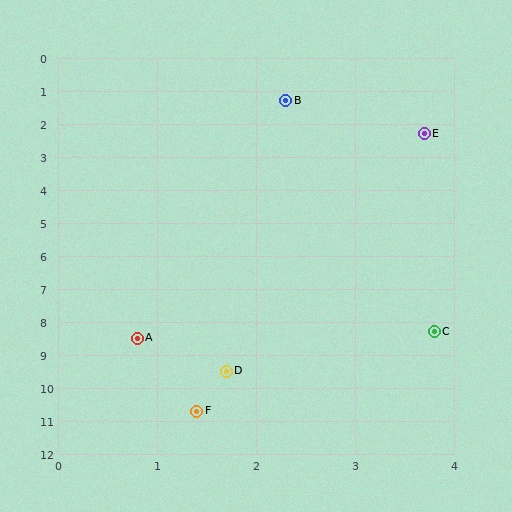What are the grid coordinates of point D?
Point D is at approximately (1.7, 9.5).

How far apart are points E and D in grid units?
Points E and D are about 7.5 grid units apart.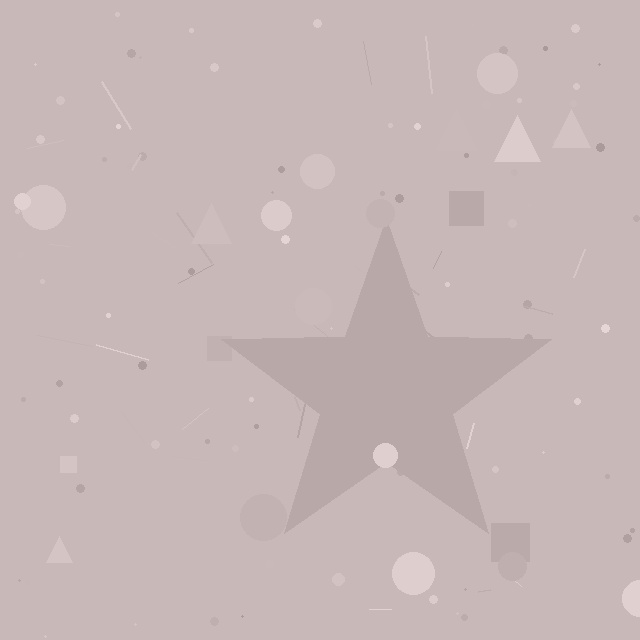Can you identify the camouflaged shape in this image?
The camouflaged shape is a star.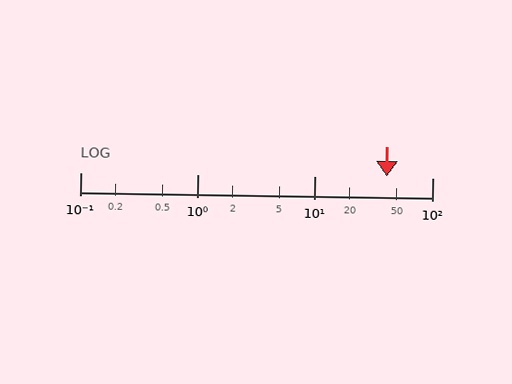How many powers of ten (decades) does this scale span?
The scale spans 3 decades, from 0.1 to 100.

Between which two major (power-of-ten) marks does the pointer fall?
The pointer is between 10 and 100.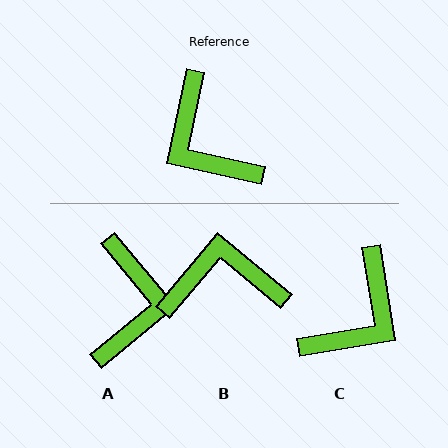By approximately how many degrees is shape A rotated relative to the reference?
Approximately 142 degrees counter-clockwise.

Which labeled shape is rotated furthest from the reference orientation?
A, about 142 degrees away.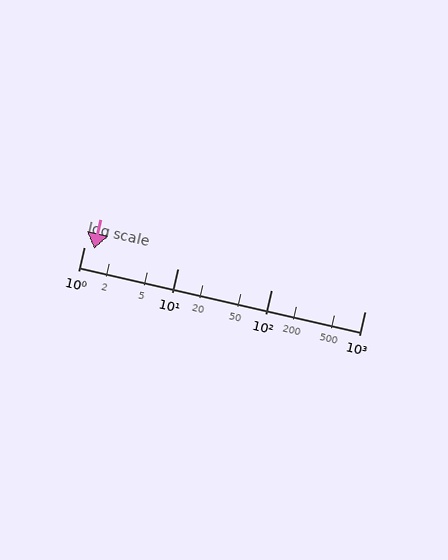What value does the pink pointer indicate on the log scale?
The pointer indicates approximately 1.3.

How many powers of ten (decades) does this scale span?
The scale spans 3 decades, from 1 to 1000.